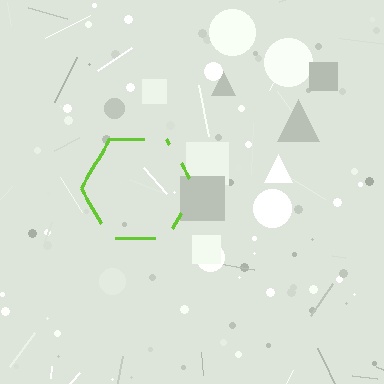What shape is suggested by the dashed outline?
The dashed outline suggests a hexagon.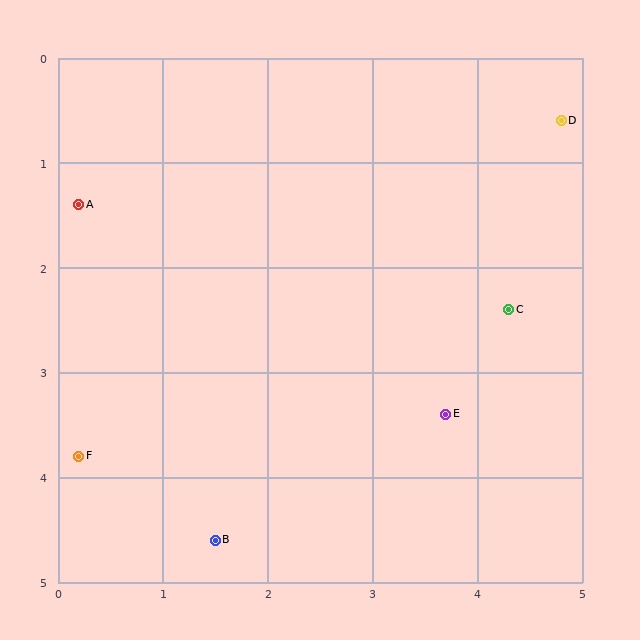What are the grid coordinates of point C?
Point C is at approximately (4.3, 2.4).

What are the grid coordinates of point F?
Point F is at approximately (0.2, 3.8).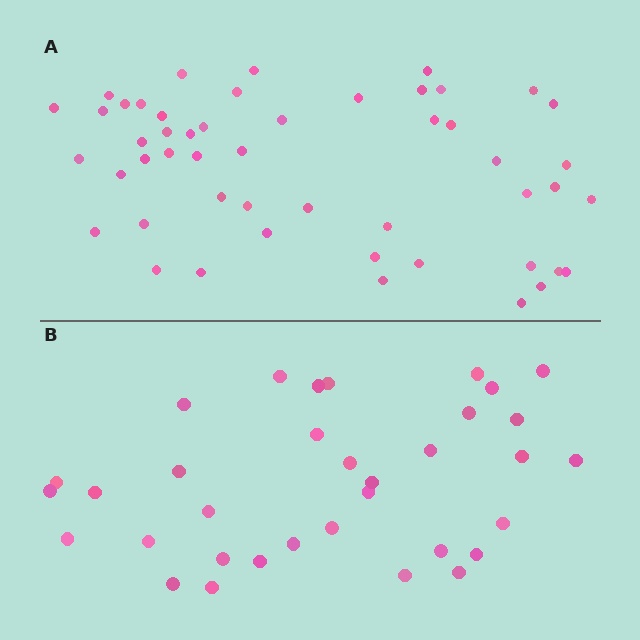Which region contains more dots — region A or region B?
Region A (the top region) has more dots.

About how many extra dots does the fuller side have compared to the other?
Region A has approximately 15 more dots than region B.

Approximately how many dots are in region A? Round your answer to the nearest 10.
About 50 dots.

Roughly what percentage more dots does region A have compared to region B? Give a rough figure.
About 45% more.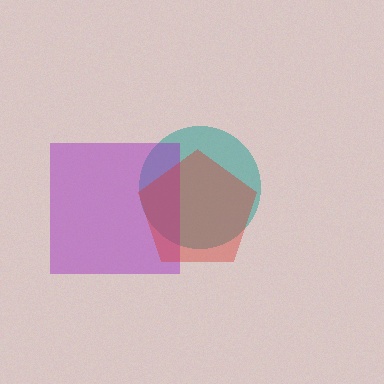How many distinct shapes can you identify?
There are 3 distinct shapes: a teal circle, a purple square, a red pentagon.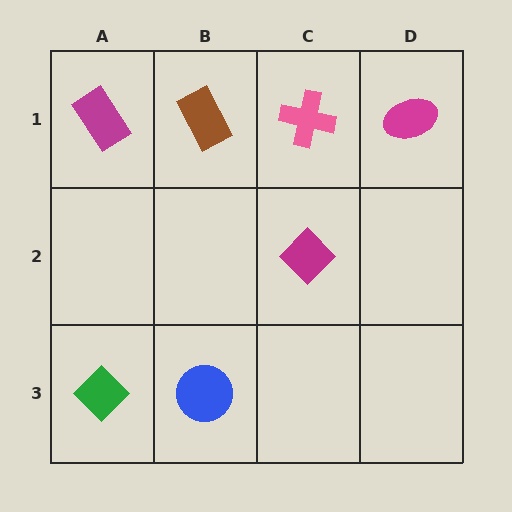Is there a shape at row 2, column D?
No, that cell is empty.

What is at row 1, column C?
A pink cross.